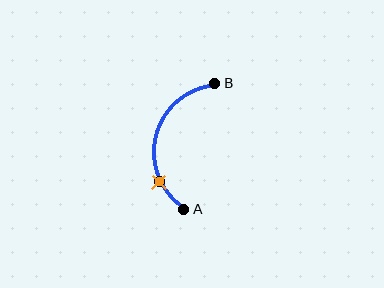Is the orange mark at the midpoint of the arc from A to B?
No. The orange mark lies on the arc but is closer to endpoint A. The arc midpoint would be at the point on the curve equidistant along the arc from both A and B.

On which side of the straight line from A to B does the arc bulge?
The arc bulges to the left of the straight line connecting A and B.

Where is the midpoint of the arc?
The arc midpoint is the point on the curve farthest from the straight line joining A and B. It sits to the left of that line.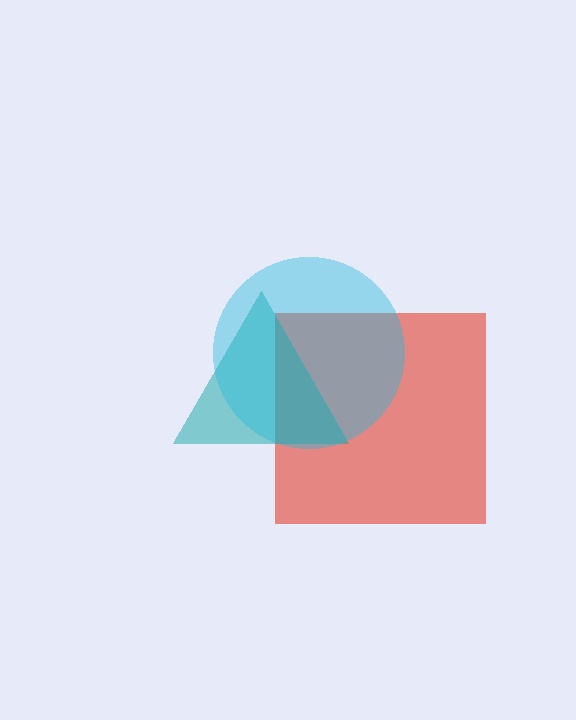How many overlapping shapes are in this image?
There are 3 overlapping shapes in the image.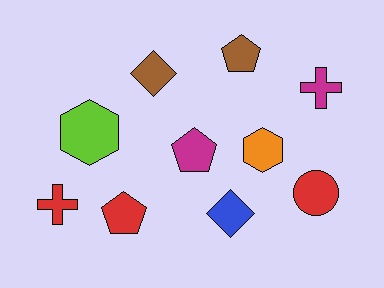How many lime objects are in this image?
There is 1 lime object.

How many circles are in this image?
There is 1 circle.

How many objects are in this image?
There are 10 objects.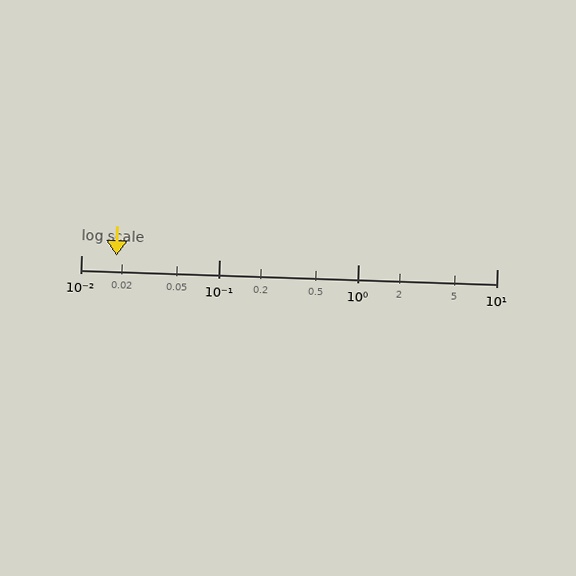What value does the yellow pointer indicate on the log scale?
The pointer indicates approximately 0.018.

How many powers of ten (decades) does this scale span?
The scale spans 3 decades, from 0.01 to 10.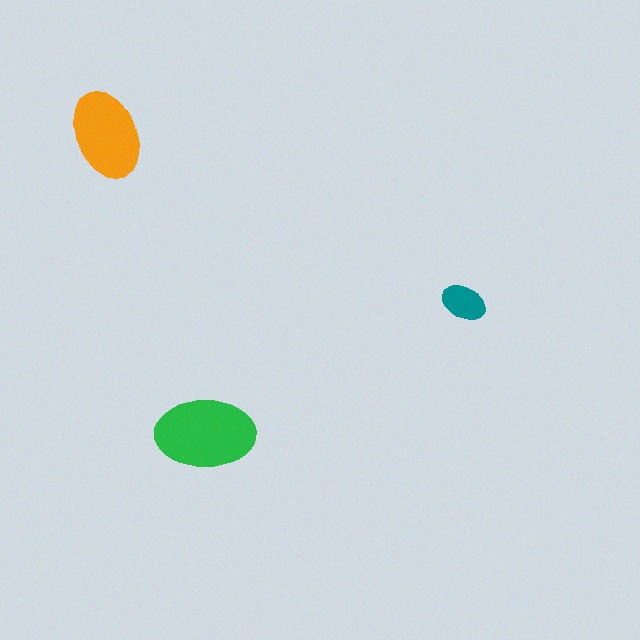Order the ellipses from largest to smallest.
the green one, the orange one, the teal one.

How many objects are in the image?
There are 3 objects in the image.